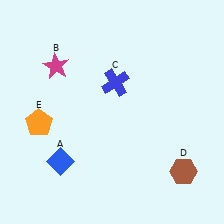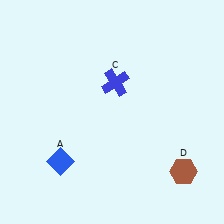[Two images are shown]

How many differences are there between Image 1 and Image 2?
There are 2 differences between the two images.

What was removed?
The orange pentagon (E), the magenta star (B) were removed in Image 2.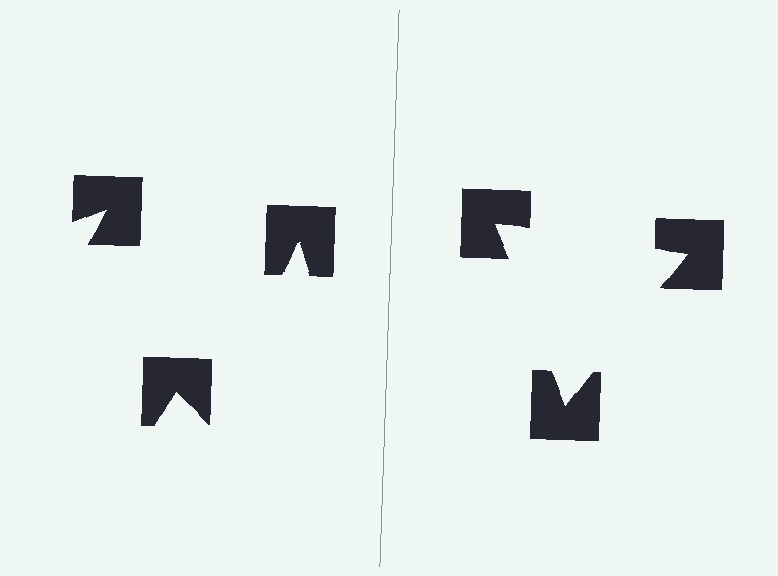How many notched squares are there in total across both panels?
6 — 3 on each side.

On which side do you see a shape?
An illusory triangle appears on the right side. On the left side the wedge cuts are rotated, so no coherent shape forms.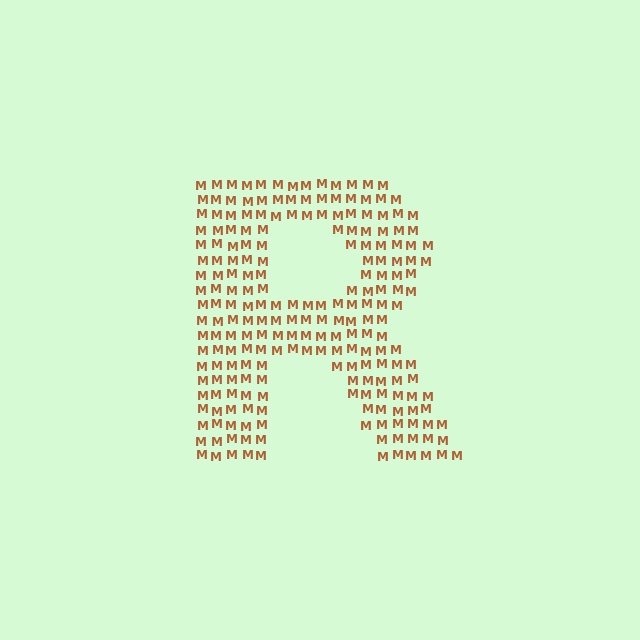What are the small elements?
The small elements are letter M's.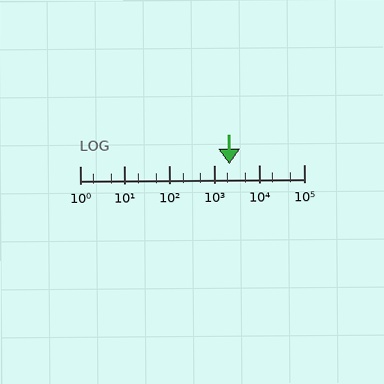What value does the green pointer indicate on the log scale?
The pointer indicates approximately 2200.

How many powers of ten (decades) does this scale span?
The scale spans 5 decades, from 1 to 100000.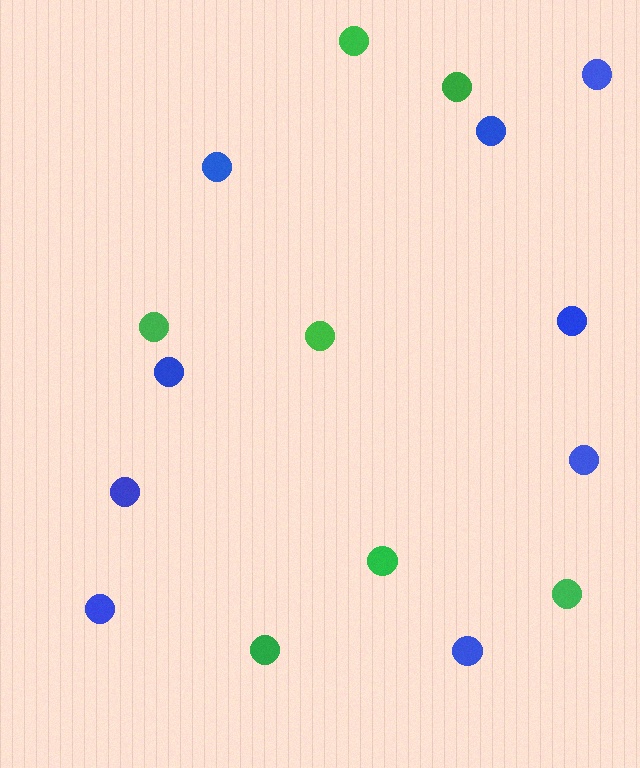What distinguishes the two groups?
There are 2 groups: one group of green circles (7) and one group of blue circles (9).